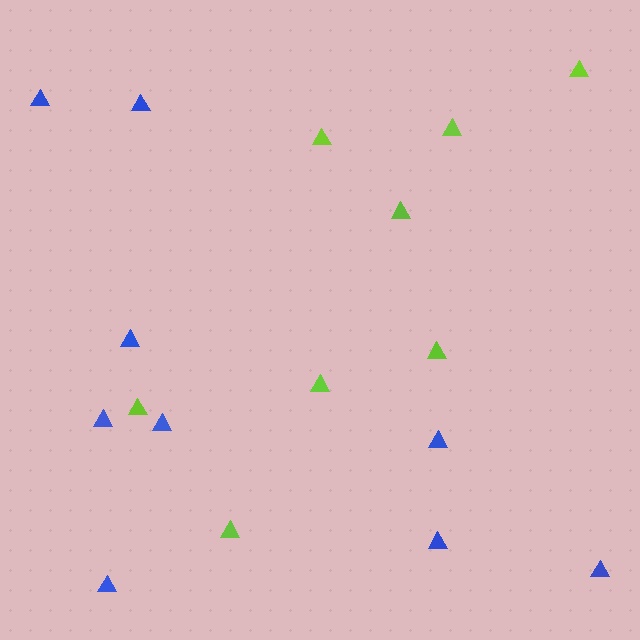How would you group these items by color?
There are 2 groups: one group of lime triangles (8) and one group of blue triangles (9).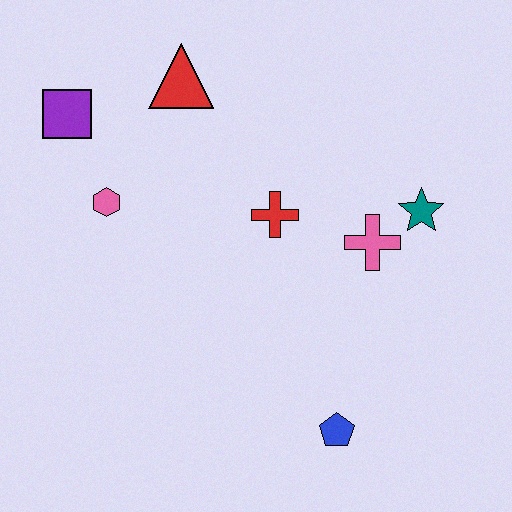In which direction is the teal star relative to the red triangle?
The teal star is to the right of the red triangle.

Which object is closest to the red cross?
The pink cross is closest to the red cross.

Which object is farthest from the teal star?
The purple square is farthest from the teal star.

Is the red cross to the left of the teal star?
Yes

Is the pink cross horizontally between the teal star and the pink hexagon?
Yes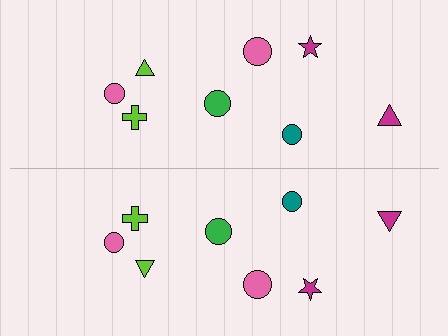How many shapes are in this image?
There are 16 shapes in this image.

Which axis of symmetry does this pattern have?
The pattern has a horizontal axis of symmetry running through the center of the image.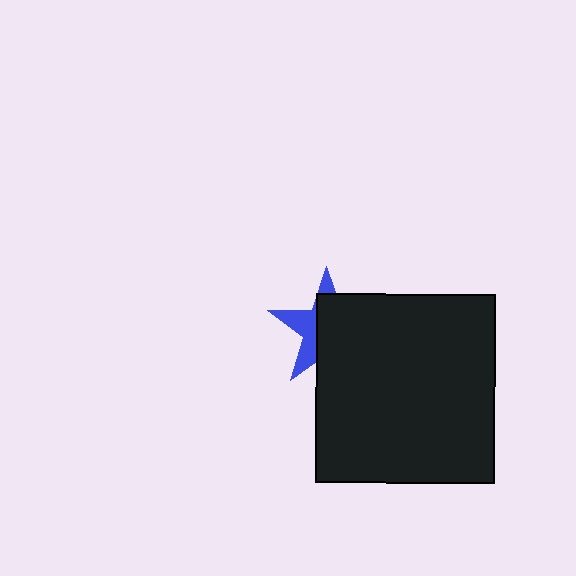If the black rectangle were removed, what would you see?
You would see the complete blue star.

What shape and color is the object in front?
The object in front is a black rectangle.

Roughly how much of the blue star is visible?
A small part of it is visible (roughly 37%).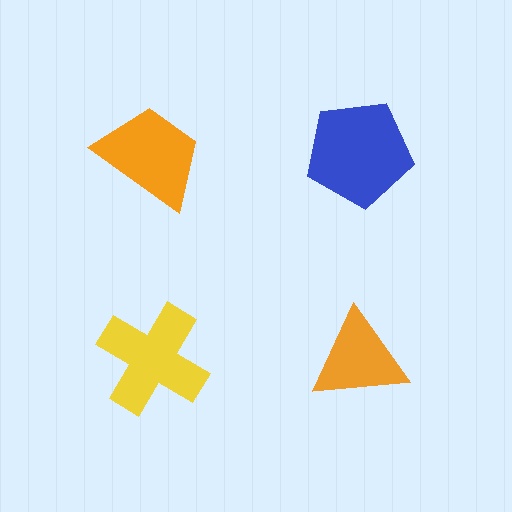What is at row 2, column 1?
A yellow cross.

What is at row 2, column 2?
An orange triangle.